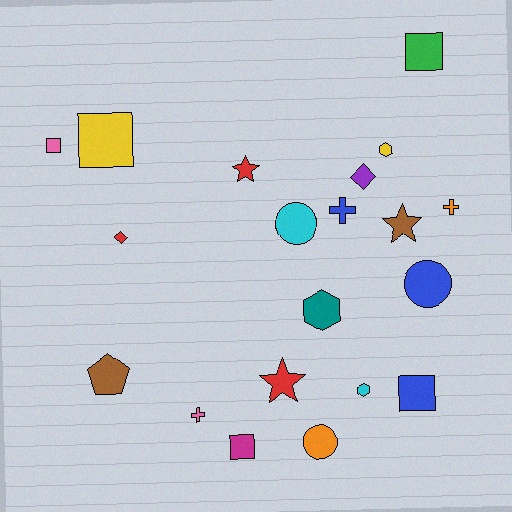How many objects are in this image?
There are 20 objects.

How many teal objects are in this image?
There is 1 teal object.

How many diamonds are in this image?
There are 2 diamonds.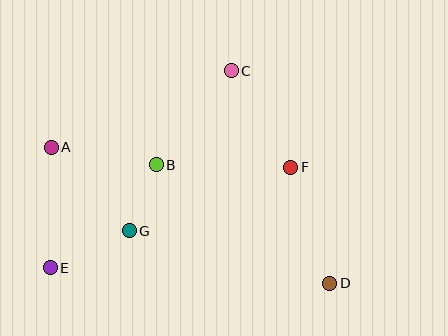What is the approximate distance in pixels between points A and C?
The distance between A and C is approximately 195 pixels.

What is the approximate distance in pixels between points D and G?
The distance between D and G is approximately 207 pixels.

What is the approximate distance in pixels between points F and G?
The distance between F and G is approximately 174 pixels.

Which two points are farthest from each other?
Points A and D are farthest from each other.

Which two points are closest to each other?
Points B and G are closest to each other.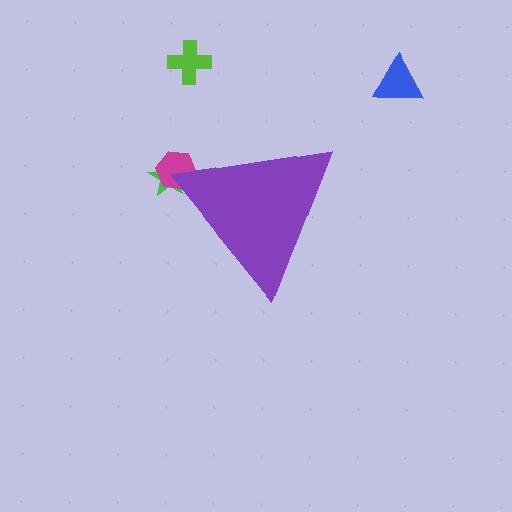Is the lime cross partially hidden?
No, the lime cross is fully visible.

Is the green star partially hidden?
Yes, the green star is partially hidden behind the purple triangle.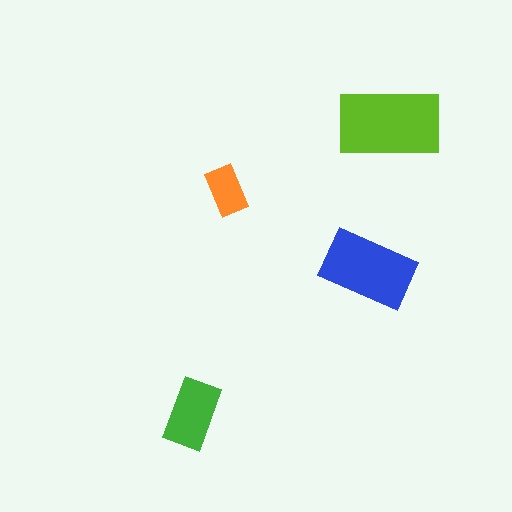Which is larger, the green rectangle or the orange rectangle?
The green one.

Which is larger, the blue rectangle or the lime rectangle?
The lime one.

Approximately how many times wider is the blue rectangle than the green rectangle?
About 1.5 times wider.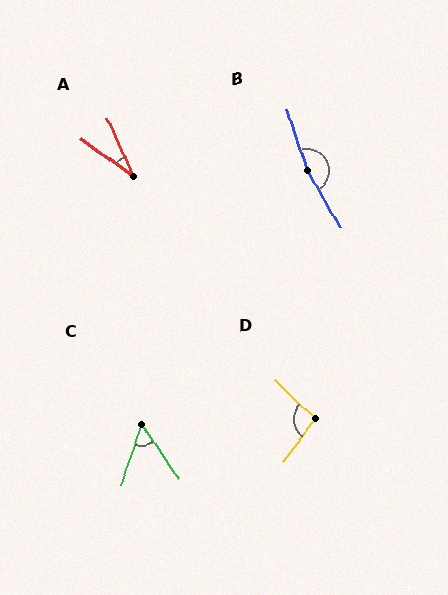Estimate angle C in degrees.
Approximately 53 degrees.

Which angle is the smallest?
A, at approximately 30 degrees.